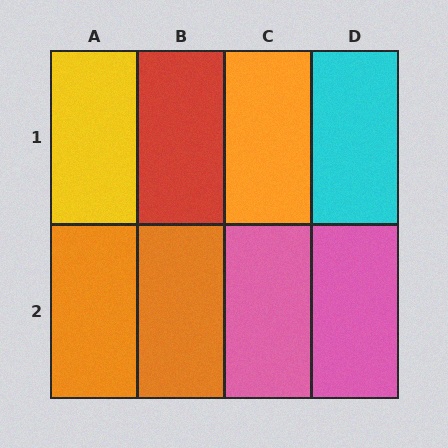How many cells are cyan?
1 cell is cyan.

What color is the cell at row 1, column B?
Red.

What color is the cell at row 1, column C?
Orange.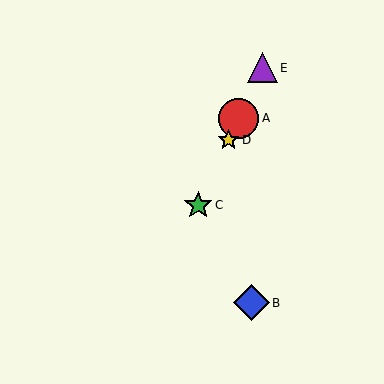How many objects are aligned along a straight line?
4 objects (A, C, D, E) are aligned along a straight line.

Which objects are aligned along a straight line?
Objects A, C, D, E are aligned along a straight line.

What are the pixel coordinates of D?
Object D is at (229, 140).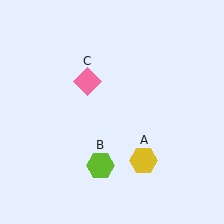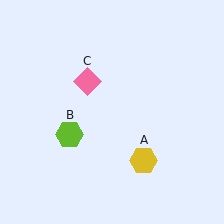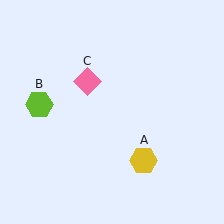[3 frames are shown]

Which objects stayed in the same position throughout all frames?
Yellow hexagon (object A) and pink diamond (object C) remained stationary.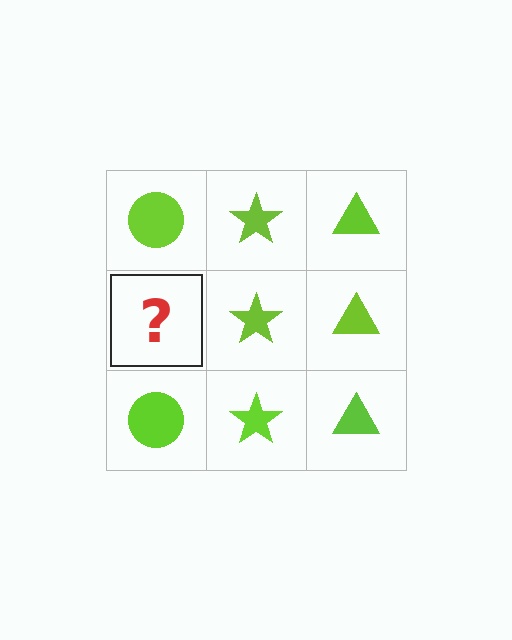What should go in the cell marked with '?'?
The missing cell should contain a lime circle.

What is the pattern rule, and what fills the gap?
The rule is that each column has a consistent shape. The gap should be filled with a lime circle.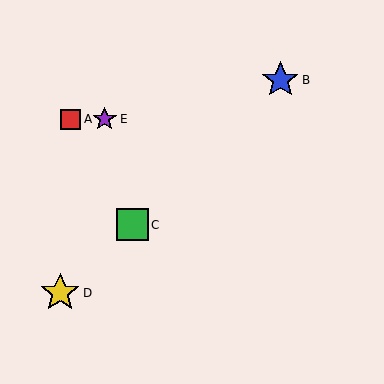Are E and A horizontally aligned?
Yes, both are at y≈119.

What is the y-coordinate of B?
Object B is at y≈80.